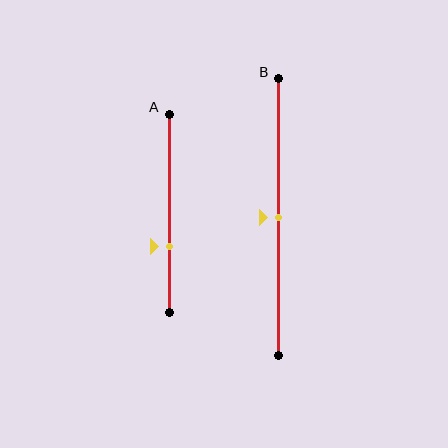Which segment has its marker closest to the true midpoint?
Segment B has its marker closest to the true midpoint.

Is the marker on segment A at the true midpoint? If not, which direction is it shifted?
No, the marker on segment A is shifted downward by about 16% of the segment length.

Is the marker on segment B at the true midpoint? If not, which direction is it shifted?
Yes, the marker on segment B is at the true midpoint.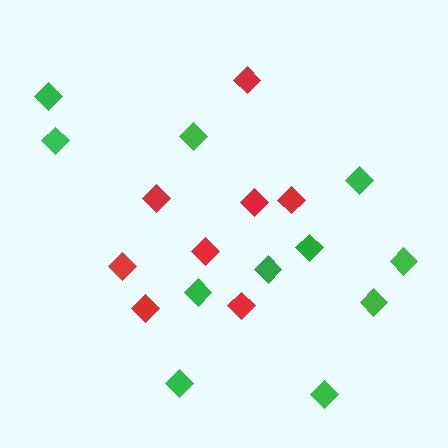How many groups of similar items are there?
There are 2 groups: one group of red diamonds (8) and one group of green diamonds (11).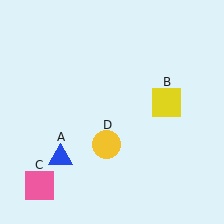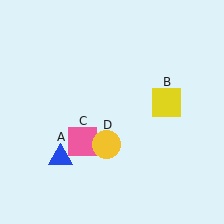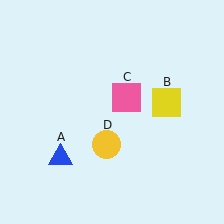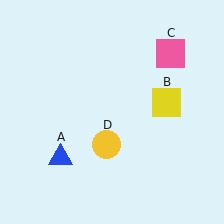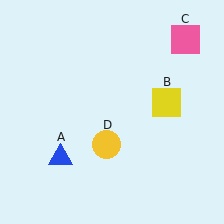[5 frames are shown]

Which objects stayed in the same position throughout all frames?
Blue triangle (object A) and yellow square (object B) and yellow circle (object D) remained stationary.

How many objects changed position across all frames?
1 object changed position: pink square (object C).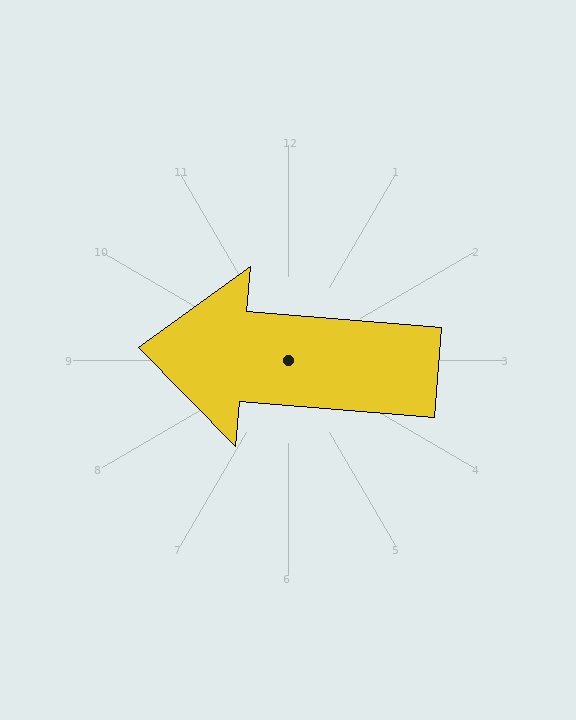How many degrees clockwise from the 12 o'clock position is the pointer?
Approximately 275 degrees.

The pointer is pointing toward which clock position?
Roughly 9 o'clock.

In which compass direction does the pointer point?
West.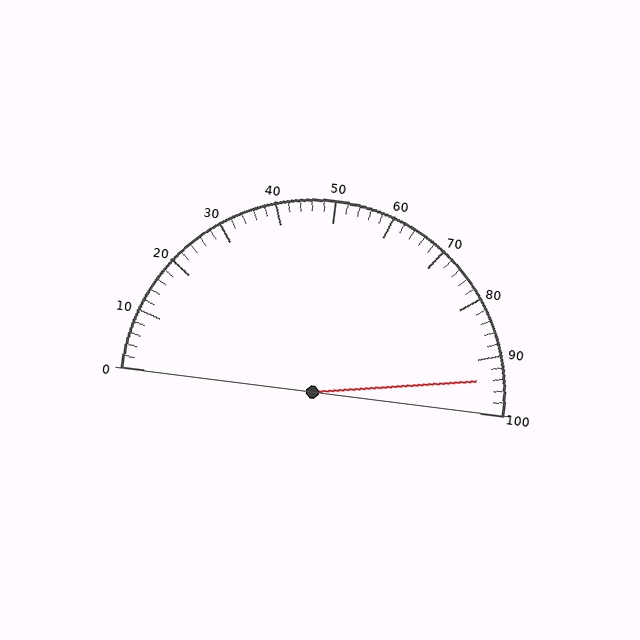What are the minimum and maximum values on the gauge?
The gauge ranges from 0 to 100.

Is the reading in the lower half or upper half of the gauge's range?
The reading is in the upper half of the range (0 to 100).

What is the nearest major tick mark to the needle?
The nearest major tick mark is 90.